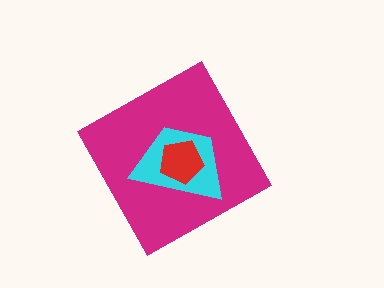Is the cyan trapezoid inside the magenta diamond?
Yes.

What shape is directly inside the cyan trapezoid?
The red pentagon.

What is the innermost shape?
The red pentagon.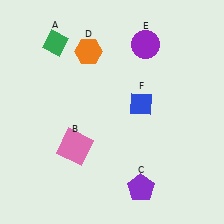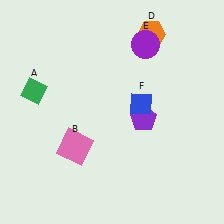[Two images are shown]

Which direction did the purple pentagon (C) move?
The purple pentagon (C) moved up.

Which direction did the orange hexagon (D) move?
The orange hexagon (D) moved right.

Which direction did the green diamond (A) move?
The green diamond (A) moved down.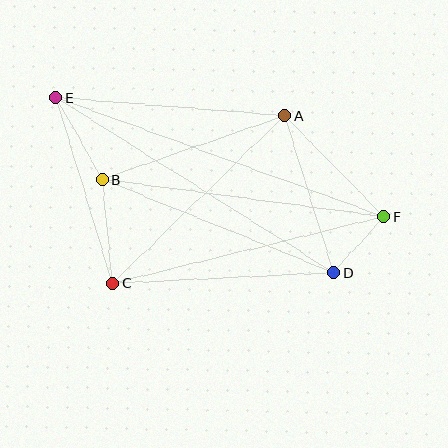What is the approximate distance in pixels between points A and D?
The distance between A and D is approximately 164 pixels.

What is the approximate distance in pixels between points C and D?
The distance between C and D is approximately 222 pixels.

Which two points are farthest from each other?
Points E and F are farthest from each other.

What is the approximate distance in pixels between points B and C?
The distance between B and C is approximately 104 pixels.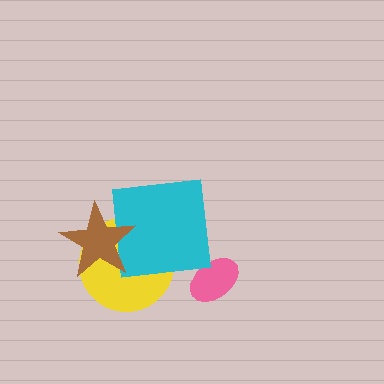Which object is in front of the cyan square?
The brown star is in front of the cyan square.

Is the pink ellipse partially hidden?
No, no other shape covers it.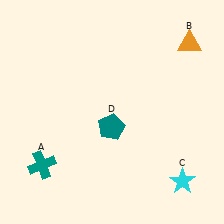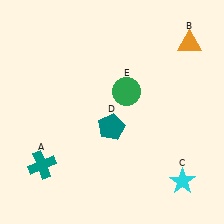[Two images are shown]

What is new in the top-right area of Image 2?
A green circle (E) was added in the top-right area of Image 2.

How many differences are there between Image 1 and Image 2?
There is 1 difference between the two images.